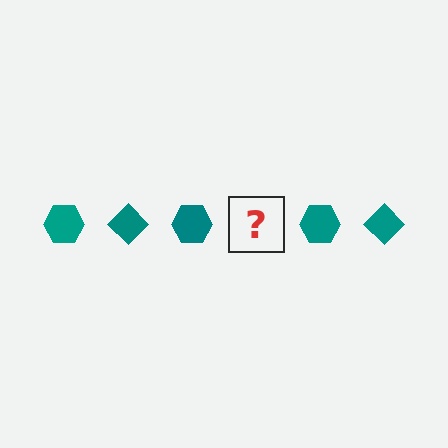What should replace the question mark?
The question mark should be replaced with a teal diamond.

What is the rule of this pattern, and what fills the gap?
The rule is that the pattern cycles through hexagon, diamond shapes in teal. The gap should be filled with a teal diamond.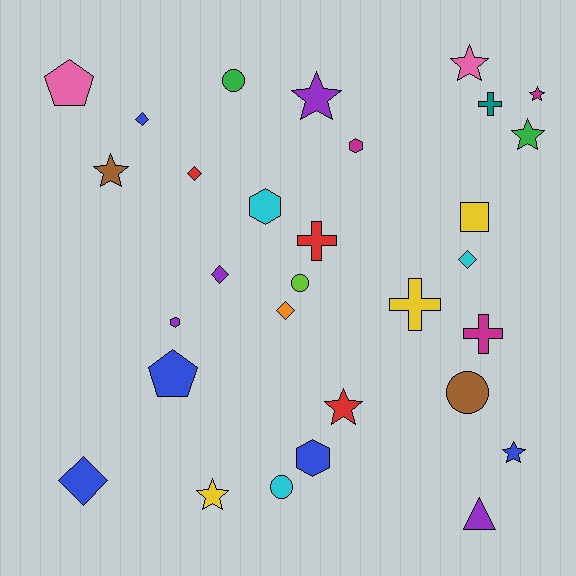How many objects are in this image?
There are 30 objects.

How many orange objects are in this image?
There is 1 orange object.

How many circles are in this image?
There are 4 circles.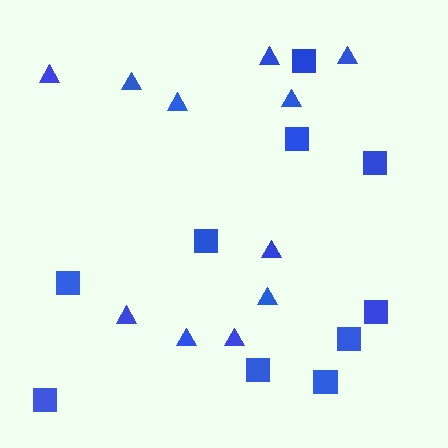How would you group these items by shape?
There are 2 groups: one group of triangles (11) and one group of squares (10).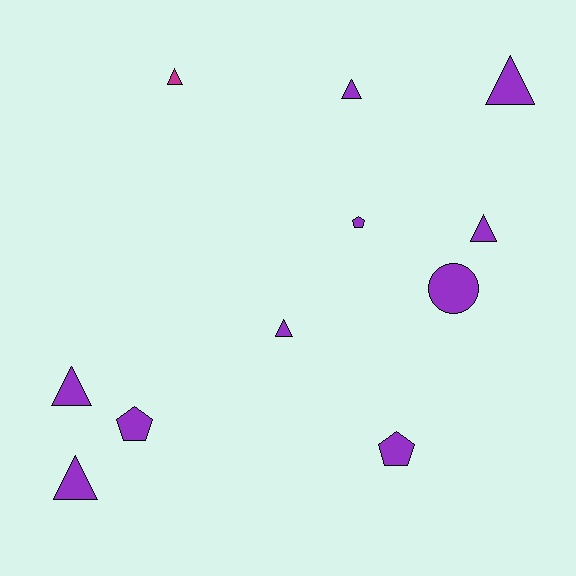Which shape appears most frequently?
Triangle, with 7 objects.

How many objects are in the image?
There are 11 objects.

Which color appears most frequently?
Purple, with 10 objects.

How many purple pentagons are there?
There are 3 purple pentagons.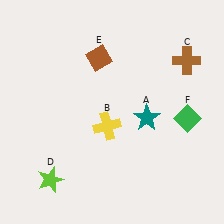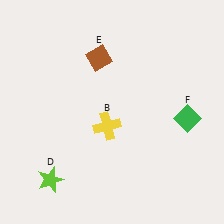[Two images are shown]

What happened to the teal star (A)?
The teal star (A) was removed in Image 2. It was in the bottom-right area of Image 1.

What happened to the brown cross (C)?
The brown cross (C) was removed in Image 2. It was in the top-right area of Image 1.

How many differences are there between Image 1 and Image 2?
There are 2 differences between the two images.